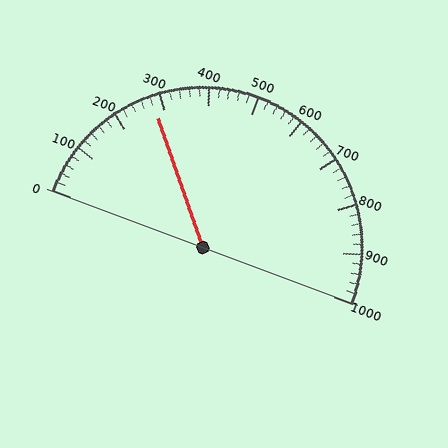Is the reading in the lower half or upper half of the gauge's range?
The reading is in the lower half of the range (0 to 1000).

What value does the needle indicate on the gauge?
The needle indicates approximately 280.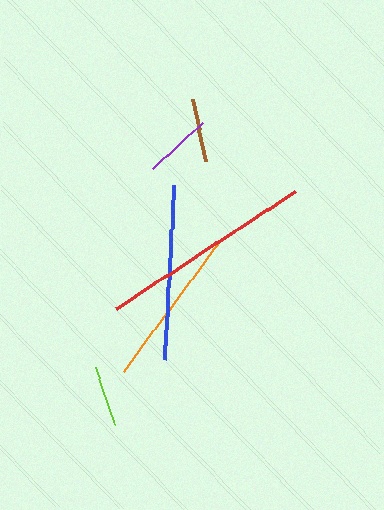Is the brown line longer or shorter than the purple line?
The purple line is longer than the brown line.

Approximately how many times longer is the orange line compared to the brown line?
The orange line is approximately 2.6 times the length of the brown line.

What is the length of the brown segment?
The brown segment is approximately 63 pixels long.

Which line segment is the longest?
The red line is the longest at approximately 214 pixels.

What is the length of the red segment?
The red segment is approximately 214 pixels long.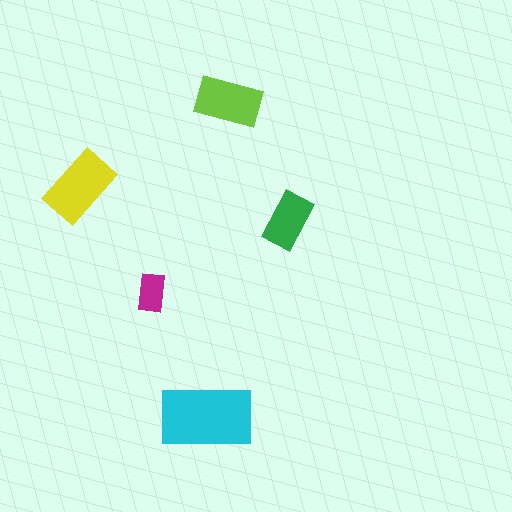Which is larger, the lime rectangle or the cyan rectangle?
The cyan one.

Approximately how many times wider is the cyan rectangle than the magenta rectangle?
About 2.5 times wider.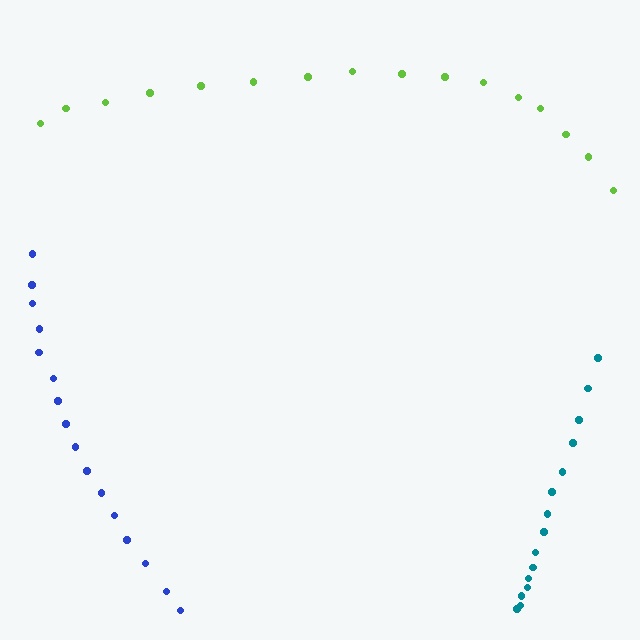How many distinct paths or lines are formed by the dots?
There are 3 distinct paths.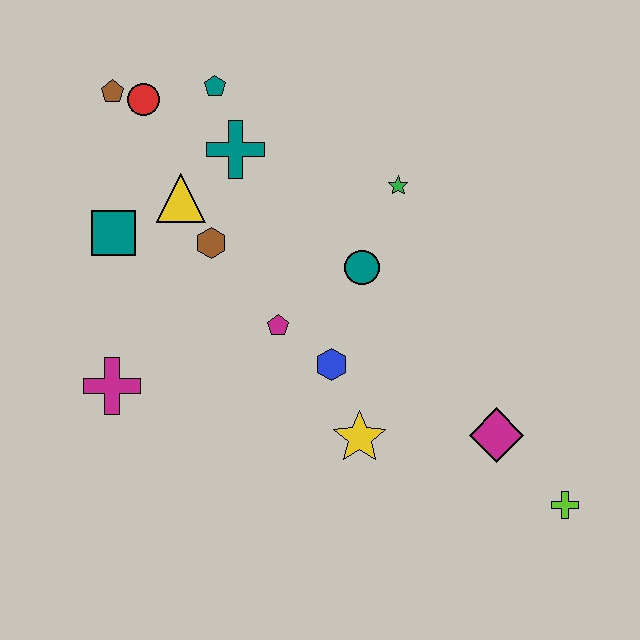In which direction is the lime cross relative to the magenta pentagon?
The lime cross is to the right of the magenta pentagon.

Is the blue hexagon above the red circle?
No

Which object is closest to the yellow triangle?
The brown hexagon is closest to the yellow triangle.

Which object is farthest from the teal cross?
The lime cross is farthest from the teal cross.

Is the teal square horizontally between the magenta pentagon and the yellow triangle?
No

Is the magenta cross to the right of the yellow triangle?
No